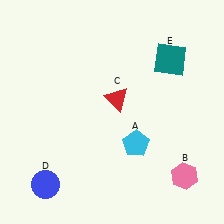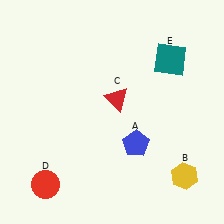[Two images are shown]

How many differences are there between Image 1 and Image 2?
There are 3 differences between the two images.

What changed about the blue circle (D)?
In Image 1, D is blue. In Image 2, it changed to red.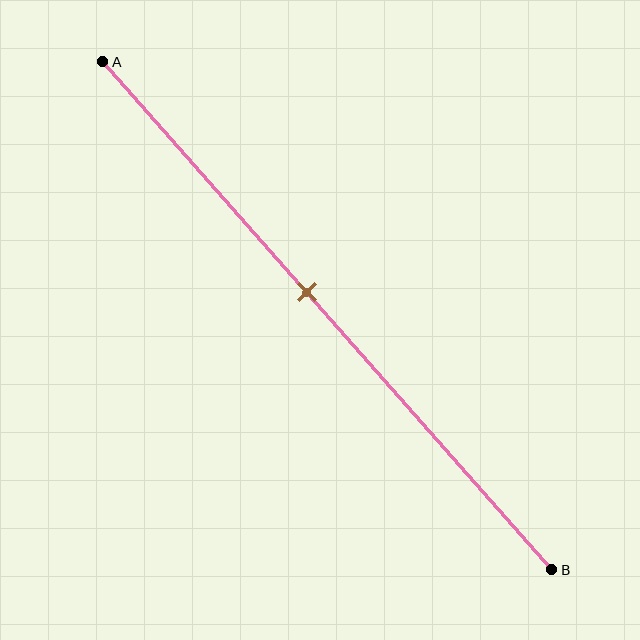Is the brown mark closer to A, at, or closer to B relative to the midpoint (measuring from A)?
The brown mark is closer to point A than the midpoint of segment AB.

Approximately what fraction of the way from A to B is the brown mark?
The brown mark is approximately 45% of the way from A to B.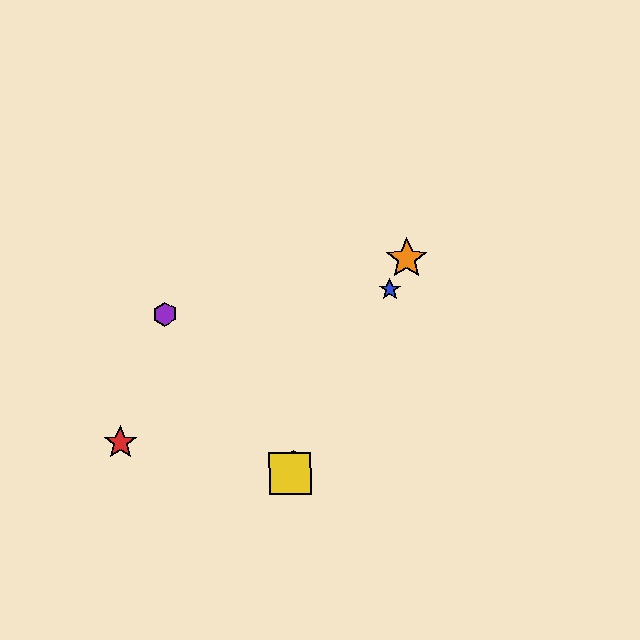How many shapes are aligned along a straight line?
4 shapes (the blue star, the green hexagon, the yellow square, the orange star) are aligned along a straight line.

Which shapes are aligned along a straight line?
The blue star, the green hexagon, the yellow square, the orange star are aligned along a straight line.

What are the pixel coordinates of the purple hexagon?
The purple hexagon is at (165, 314).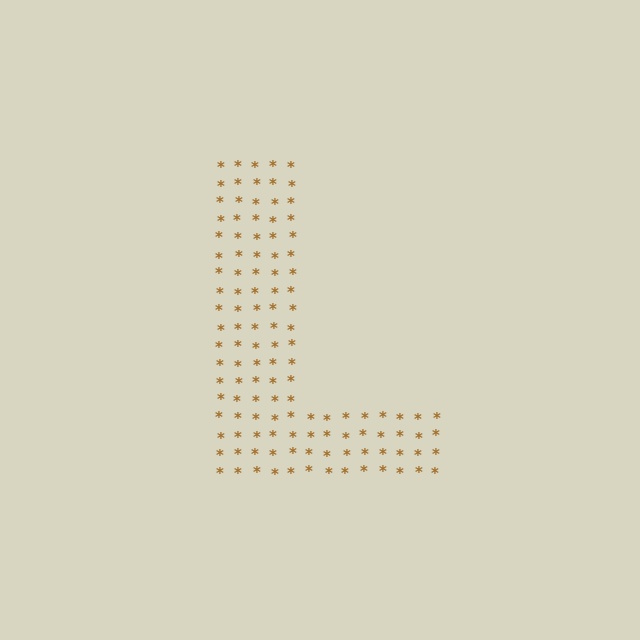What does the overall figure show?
The overall figure shows the letter L.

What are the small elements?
The small elements are asterisks.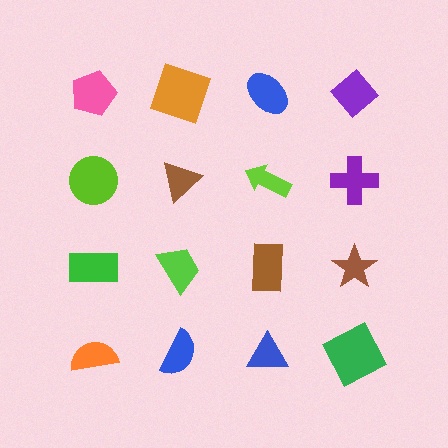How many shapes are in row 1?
4 shapes.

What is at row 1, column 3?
A blue ellipse.